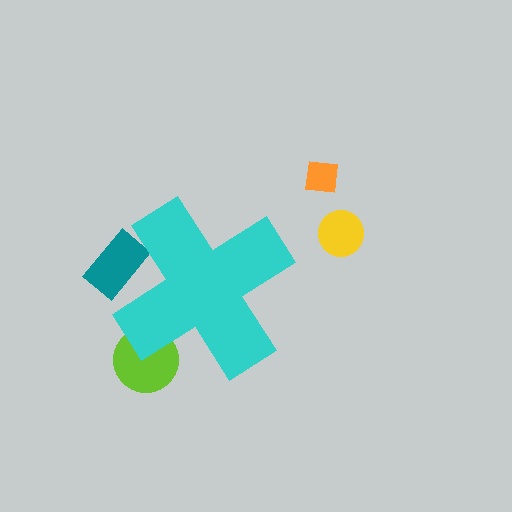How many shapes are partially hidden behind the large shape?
2 shapes are partially hidden.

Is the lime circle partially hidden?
Yes, the lime circle is partially hidden behind the cyan cross.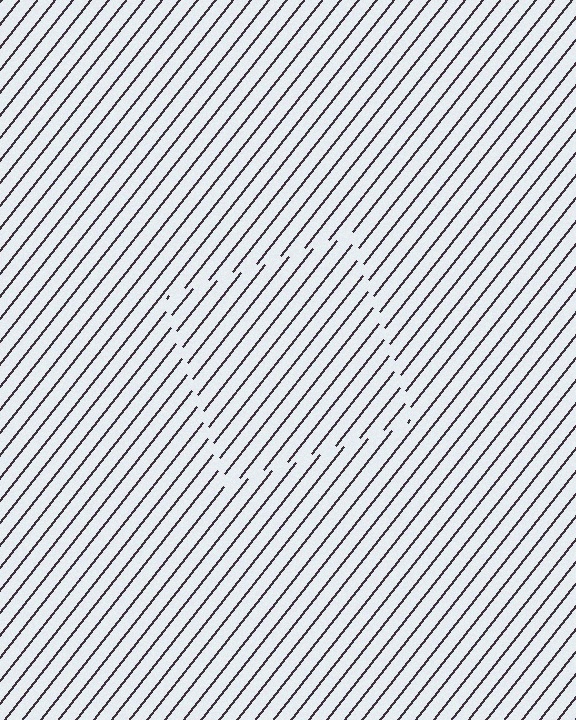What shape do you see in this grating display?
An illusory square. The interior of the shape contains the same grating, shifted by half a period — the contour is defined by the phase discontinuity where line-ends from the inner and outer gratings abut.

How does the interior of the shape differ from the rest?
The interior of the shape contains the same grating, shifted by half a period — the contour is defined by the phase discontinuity where line-ends from the inner and outer gratings abut.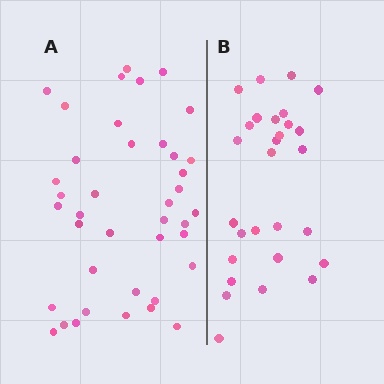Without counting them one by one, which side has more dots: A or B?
Region A (the left region) has more dots.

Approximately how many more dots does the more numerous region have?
Region A has roughly 12 or so more dots than region B.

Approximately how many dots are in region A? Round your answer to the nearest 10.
About 40 dots.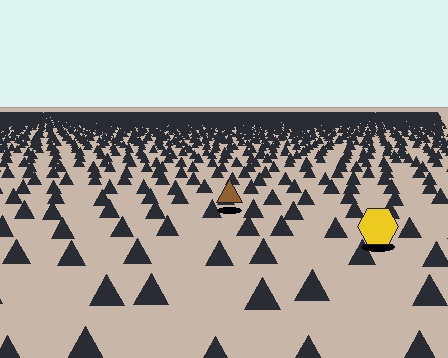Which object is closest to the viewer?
The yellow hexagon is closest. The texture marks near it are larger and more spread out.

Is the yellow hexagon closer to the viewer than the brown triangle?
Yes. The yellow hexagon is closer — you can tell from the texture gradient: the ground texture is coarser near it.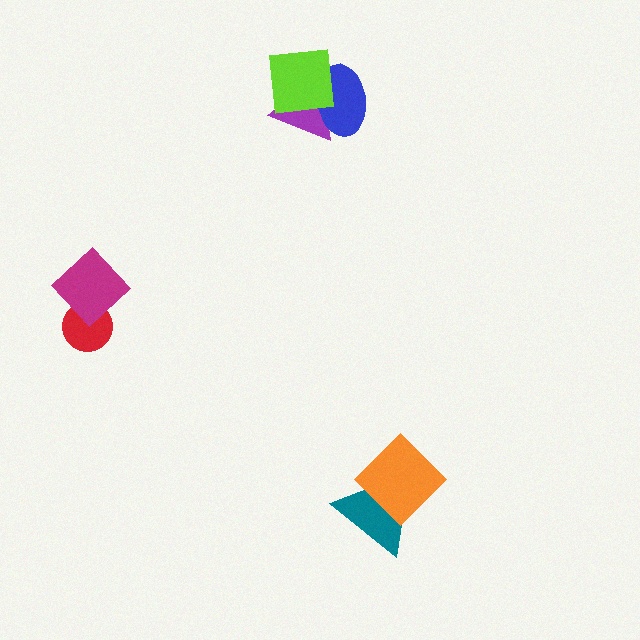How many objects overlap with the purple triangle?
2 objects overlap with the purple triangle.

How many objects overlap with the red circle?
1 object overlaps with the red circle.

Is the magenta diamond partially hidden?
No, no other shape covers it.